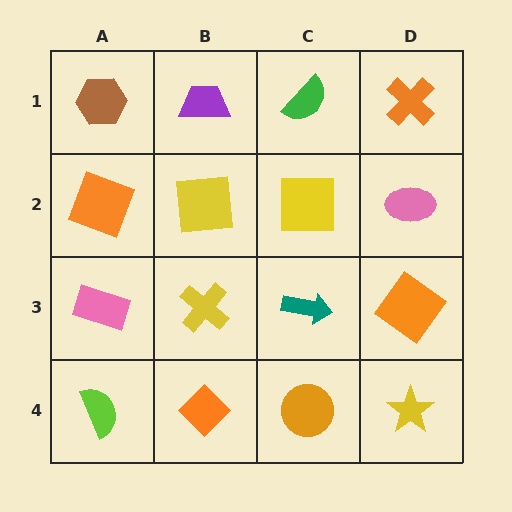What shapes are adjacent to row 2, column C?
A green semicircle (row 1, column C), a teal arrow (row 3, column C), a yellow square (row 2, column B), a pink ellipse (row 2, column D).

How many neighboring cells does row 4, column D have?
2.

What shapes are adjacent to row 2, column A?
A brown hexagon (row 1, column A), a pink rectangle (row 3, column A), a yellow square (row 2, column B).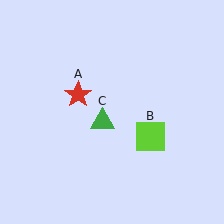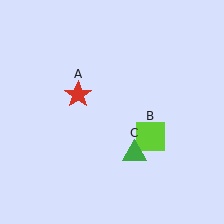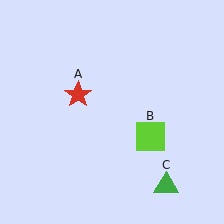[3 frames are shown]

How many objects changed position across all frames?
1 object changed position: green triangle (object C).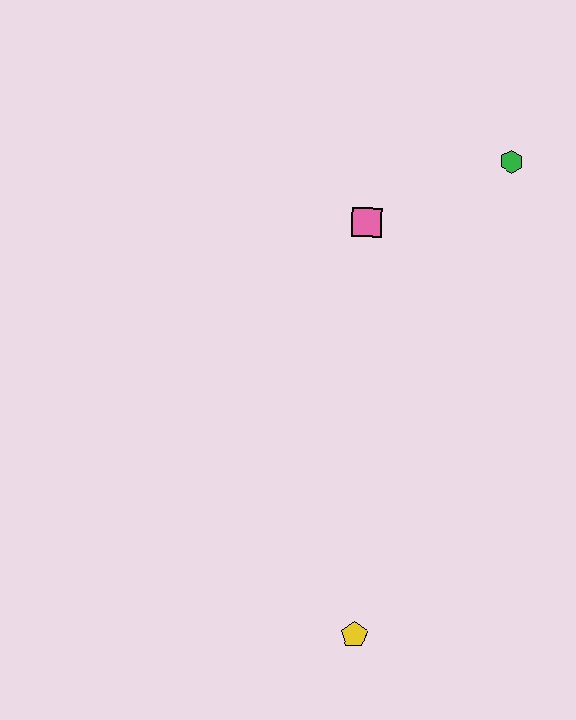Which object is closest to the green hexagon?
The pink square is closest to the green hexagon.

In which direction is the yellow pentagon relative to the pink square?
The yellow pentagon is below the pink square.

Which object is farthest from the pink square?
The yellow pentagon is farthest from the pink square.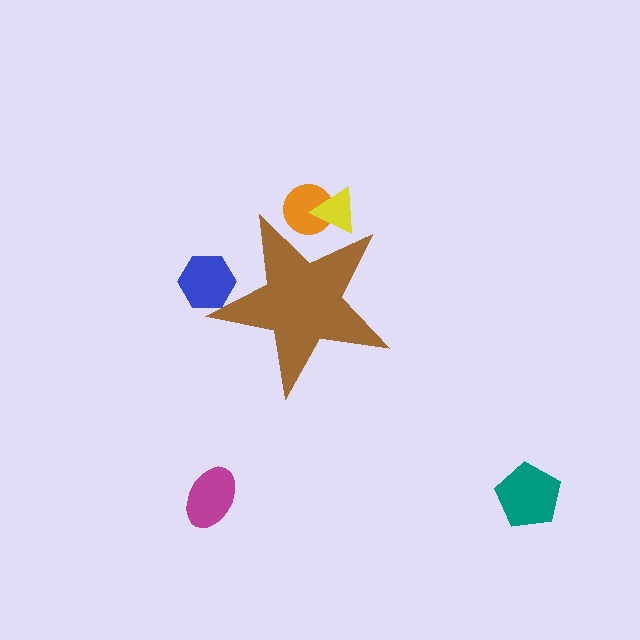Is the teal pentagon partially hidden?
No, the teal pentagon is fully visible.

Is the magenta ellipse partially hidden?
No, the magenta ellipse is fully visible.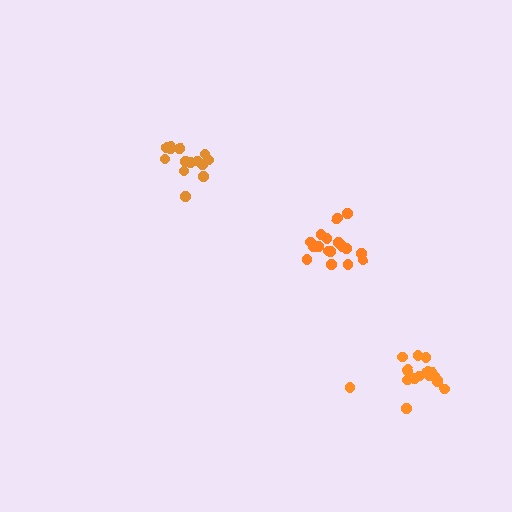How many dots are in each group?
Group 1: 14 dots, Group 2: 18 dots, Group 3: 17 dots (49 total).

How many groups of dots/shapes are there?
There are 3 groups.